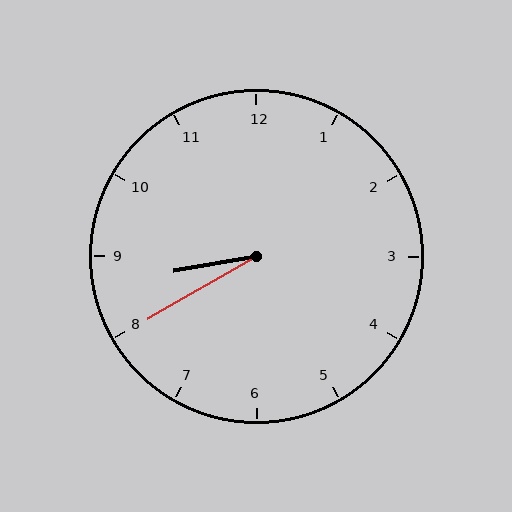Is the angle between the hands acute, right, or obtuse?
It is acute.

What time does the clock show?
8:40.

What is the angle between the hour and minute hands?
Approximately 20 degrees.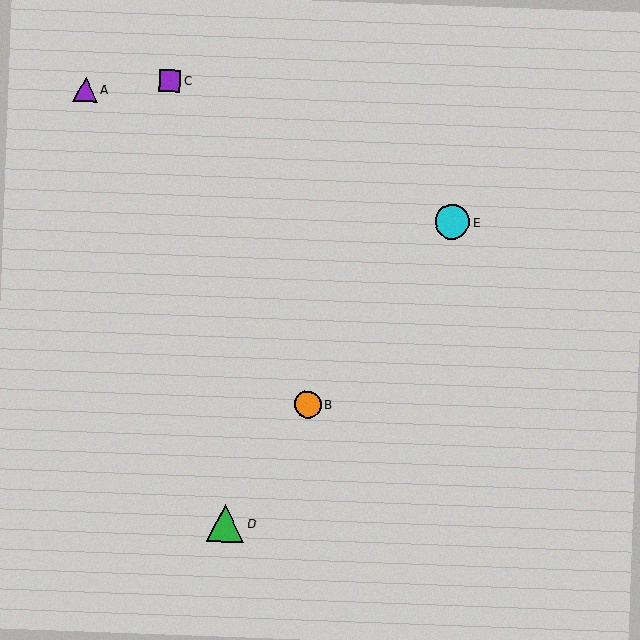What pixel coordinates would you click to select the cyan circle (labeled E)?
Click at (452, 222) to select the cyan circle E.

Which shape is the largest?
The green triangle (labeled D) is the largest.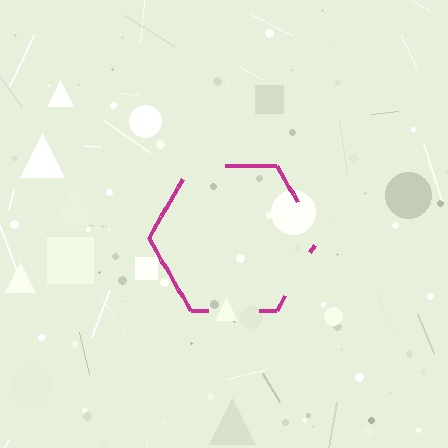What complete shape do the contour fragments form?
The contour fragments form a hexagon.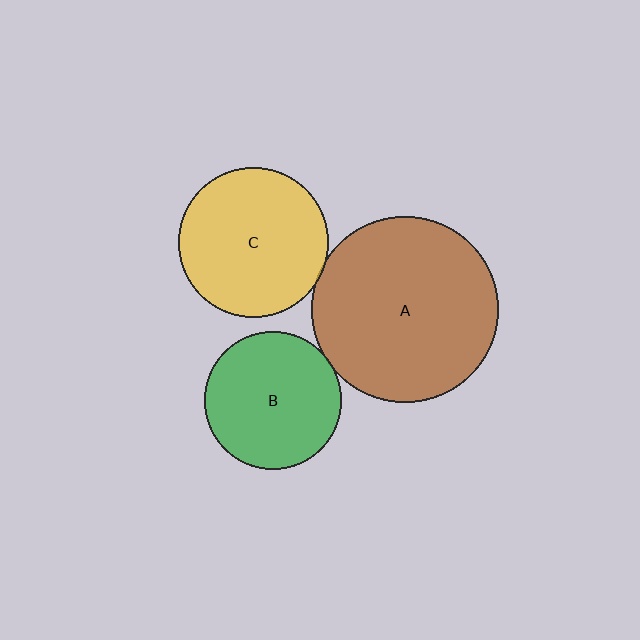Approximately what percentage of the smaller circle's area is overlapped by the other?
Approximately 5%.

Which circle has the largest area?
Circle A (brown).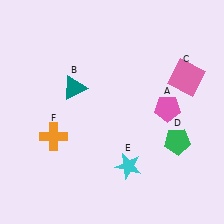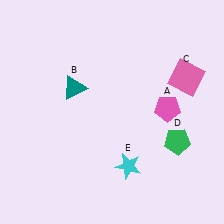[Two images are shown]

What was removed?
The orange cross (F) was removed in Image 2.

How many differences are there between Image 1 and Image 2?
There is 1 difference between the two images.